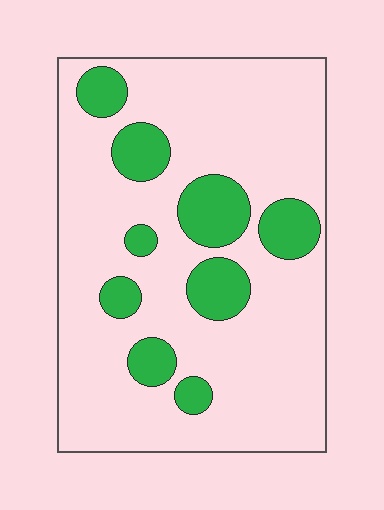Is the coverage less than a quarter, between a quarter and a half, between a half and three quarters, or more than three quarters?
Less than a quarter.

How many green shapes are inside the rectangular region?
9.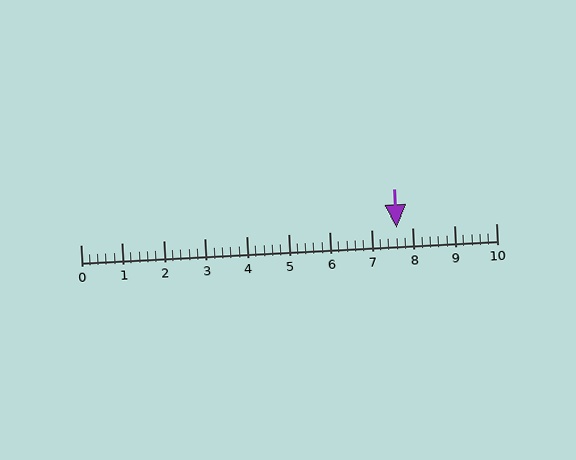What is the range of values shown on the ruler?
The ruler shows values from 0 to 10.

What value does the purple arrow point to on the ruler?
The purple arrow points to approximately 7.6.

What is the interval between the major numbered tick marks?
The major tick marks are spaced 1 units apart.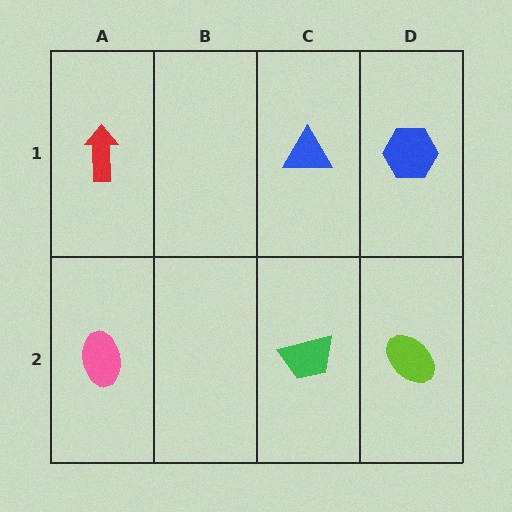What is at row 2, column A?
A pink ellipse.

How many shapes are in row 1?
3 shapes.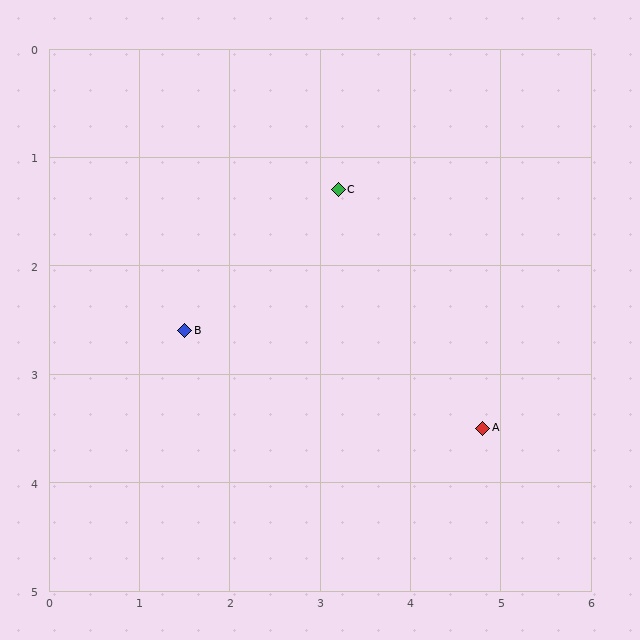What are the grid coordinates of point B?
Point B is at approximately (1.5, 2.6).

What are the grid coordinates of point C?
Point C is at approximately (3.2, 1.3).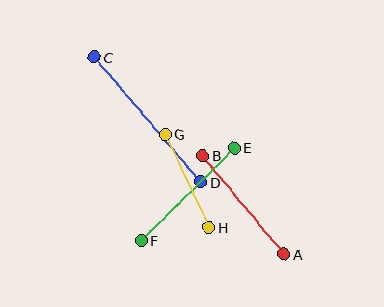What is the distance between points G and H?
The distance is approximately 103 pixels.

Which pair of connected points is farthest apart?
Points C and D are farthest apart.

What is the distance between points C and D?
The distance is approximately 164 pixels.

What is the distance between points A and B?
The distance is approximately 128 pixels.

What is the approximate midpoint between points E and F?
The midpoint is at approximately (188, 194) pixels.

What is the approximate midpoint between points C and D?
The midpoint is at approximately (147, 120) pixels.